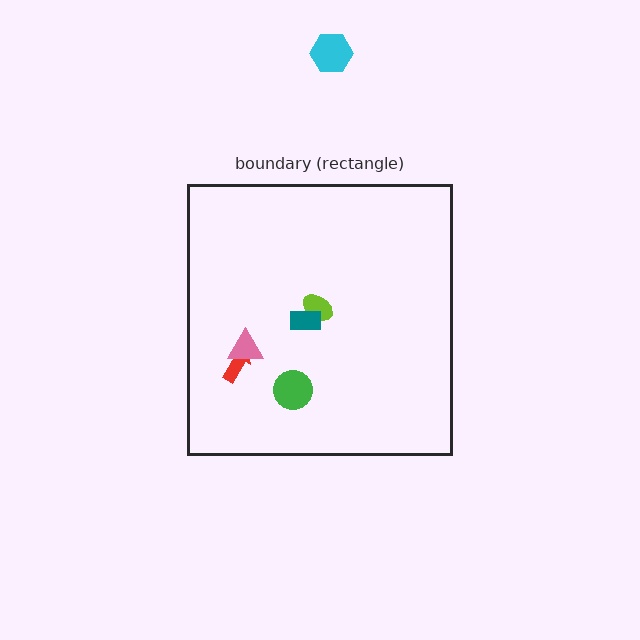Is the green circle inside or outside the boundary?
Inside.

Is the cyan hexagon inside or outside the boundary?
Outside.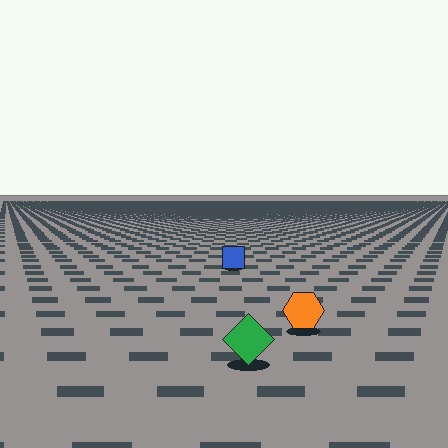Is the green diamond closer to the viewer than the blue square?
Yes. The green diamond is closer — you can tell from the texture gradient: the ground texture is coarser near it.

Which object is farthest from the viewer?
The blue square is farthest from the viewer. It appears smaller and the ground texture around it is denser.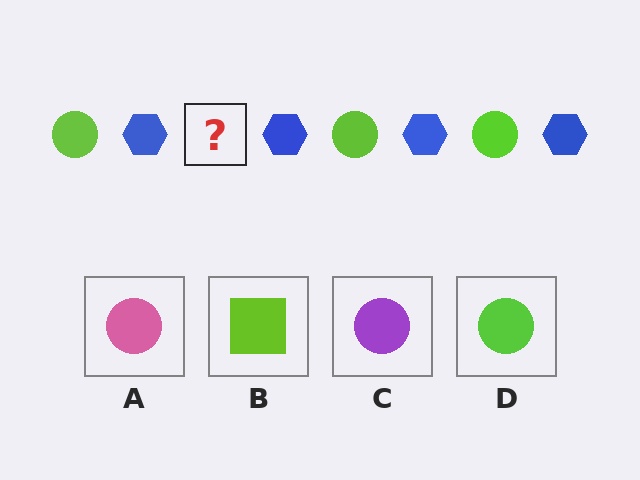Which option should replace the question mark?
Option D.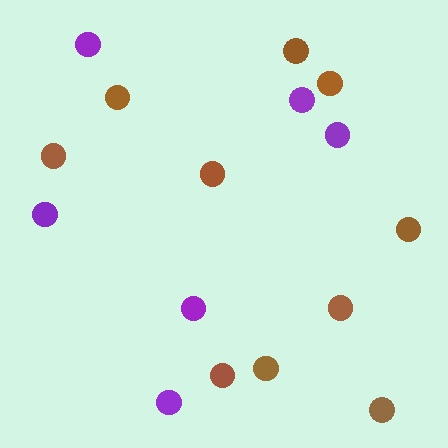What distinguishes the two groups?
There are 2 groups: one group of purple circles (6) and one group of brown circles (10).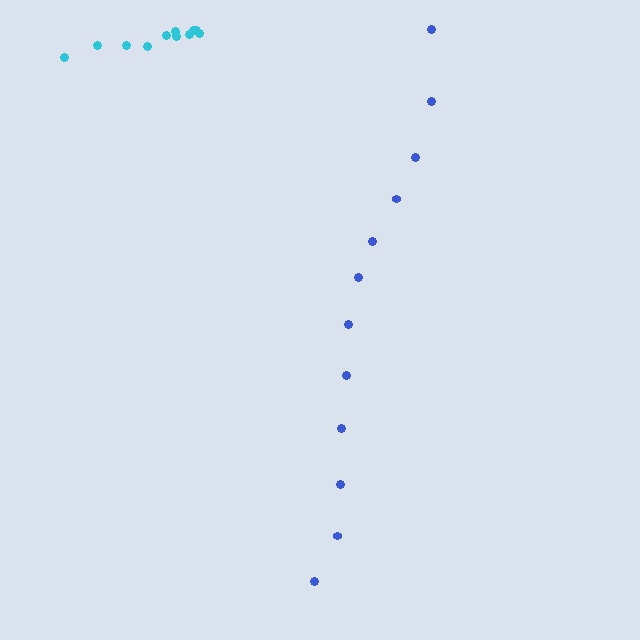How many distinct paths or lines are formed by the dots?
There are 2 distinct paths.